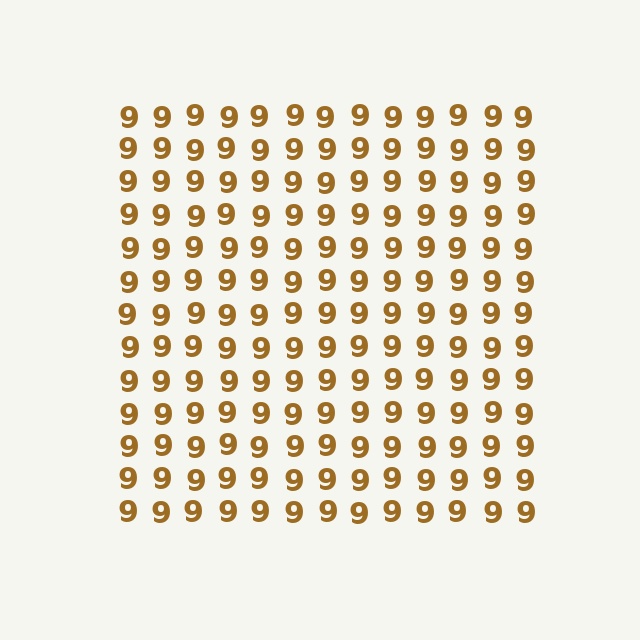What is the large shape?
The large shape is a square.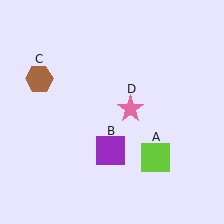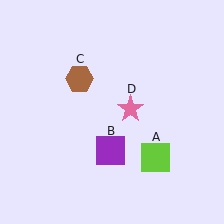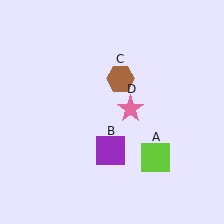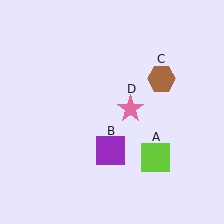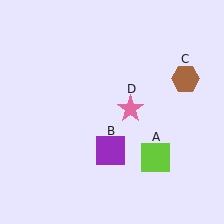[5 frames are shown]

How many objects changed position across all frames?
1 object changed position: brown hexagon (object C).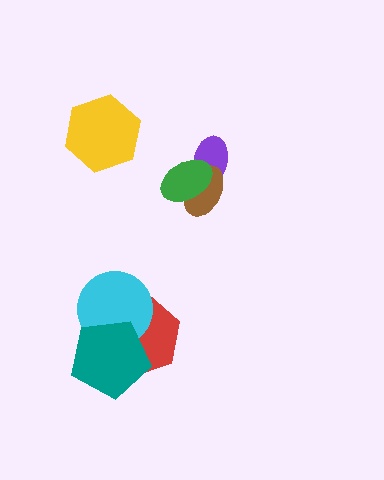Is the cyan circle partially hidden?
Yes, it is partially covered by another shape.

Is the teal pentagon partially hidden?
No, no other shape covers it.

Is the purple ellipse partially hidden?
Yes, it is partially covered by another shape.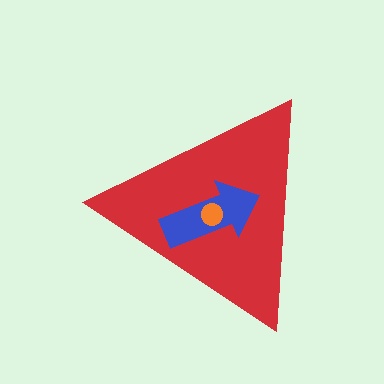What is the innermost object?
The orange circle.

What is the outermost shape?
The red triangle.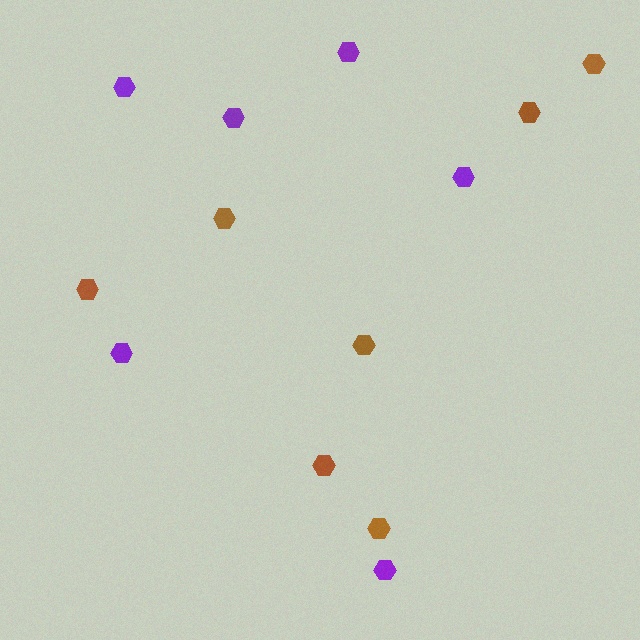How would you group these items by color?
There are 2 groups: one group of purple hexagons (6) and one group of brown hexagons (7).